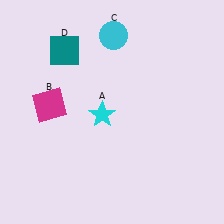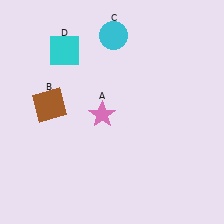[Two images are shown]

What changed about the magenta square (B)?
In Image 1, B is magenta. In Image 2, it changed to brown.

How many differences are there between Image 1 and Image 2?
There are 3 differences between the two images.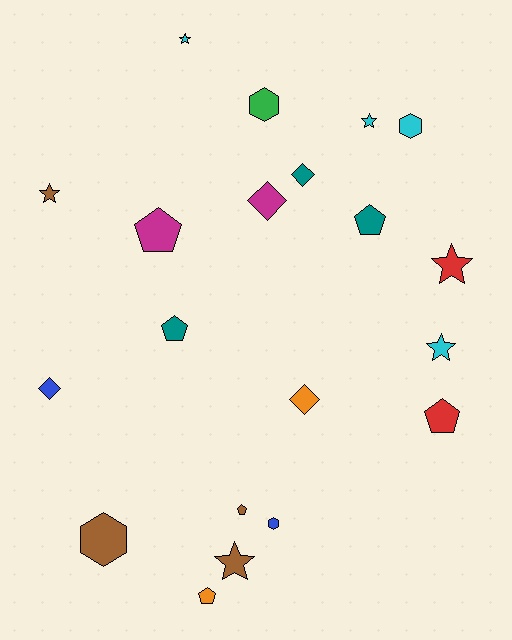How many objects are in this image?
There are 20 objects.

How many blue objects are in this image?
There are 2 blue objects.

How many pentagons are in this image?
There are 6 pentagons.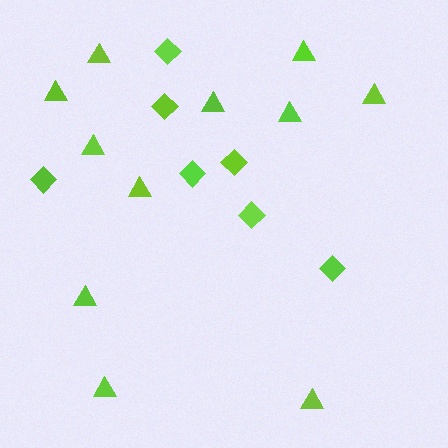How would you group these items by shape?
There are 2 groups: one group of diamonds (7) and one group of triangles (11).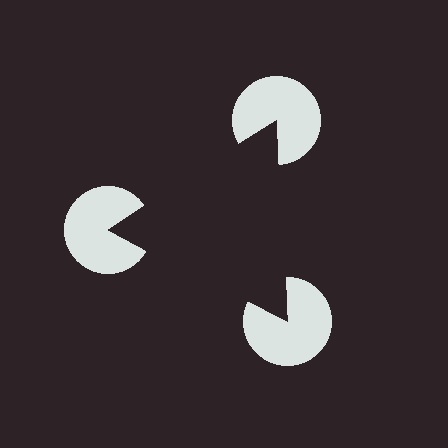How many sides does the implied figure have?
3 sides.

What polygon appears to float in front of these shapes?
An illusory triangle — its edges are inferred from the aligned wedge cuts in the pac-man discs, not physically drawn.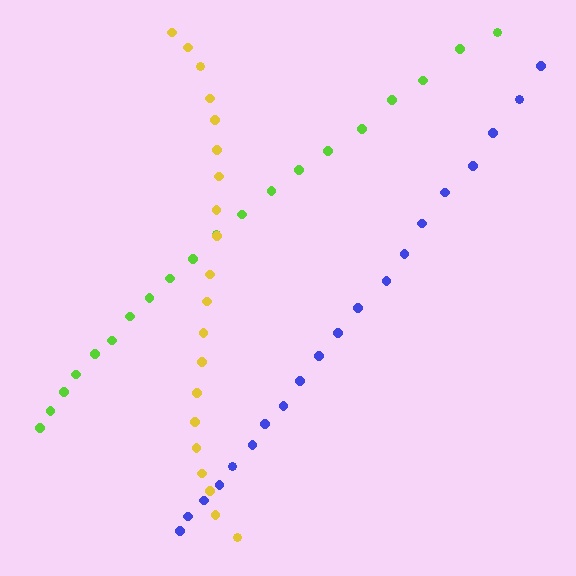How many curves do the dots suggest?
There are 3 distinct paths.